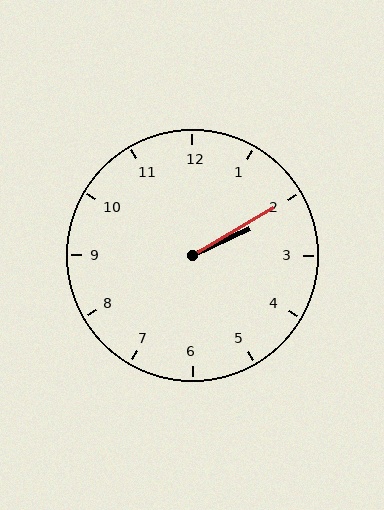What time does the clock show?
2:10.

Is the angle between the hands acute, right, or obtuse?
It is acute.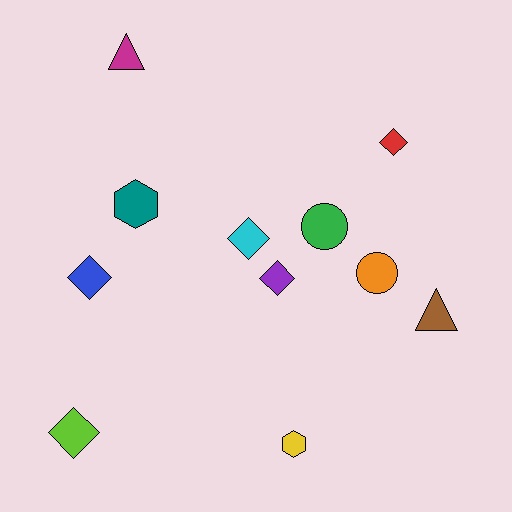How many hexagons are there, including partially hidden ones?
There are 2 hexagons.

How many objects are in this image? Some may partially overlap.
There are 11 objects.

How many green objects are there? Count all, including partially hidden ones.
There is 1 green object.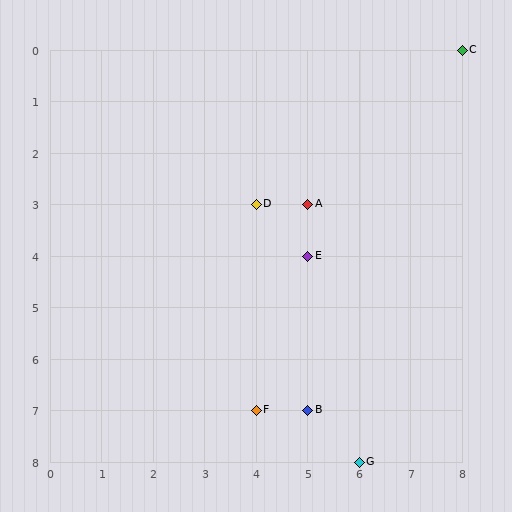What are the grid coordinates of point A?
Point A is at grid coordinates (5, 3).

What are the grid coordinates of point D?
Point D is at grid coordinates (4, 3).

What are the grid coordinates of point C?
Point C is at grid coordinates (8, 0).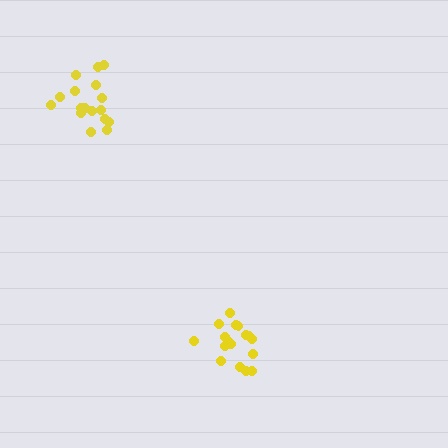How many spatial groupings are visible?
There are 2 spatial groupings.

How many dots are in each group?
Group 1: 17 dots, Group 2: 17 dots (34 total).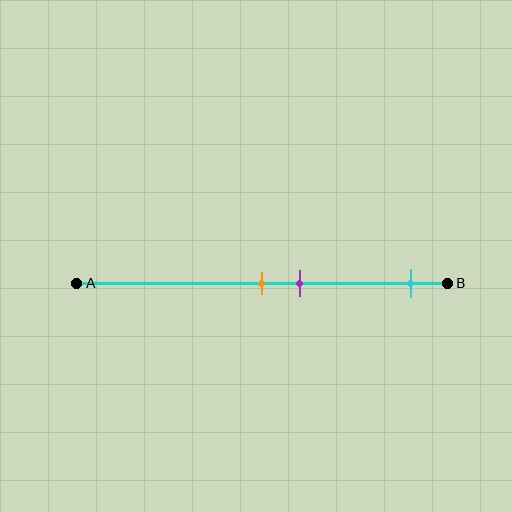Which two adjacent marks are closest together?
The orange and purple marks are the closest adjacent pair.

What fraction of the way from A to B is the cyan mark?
The cyan mark is approximately 90% (0.9) of the way from A to B.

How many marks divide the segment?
There are 3 marks dividing the segment.